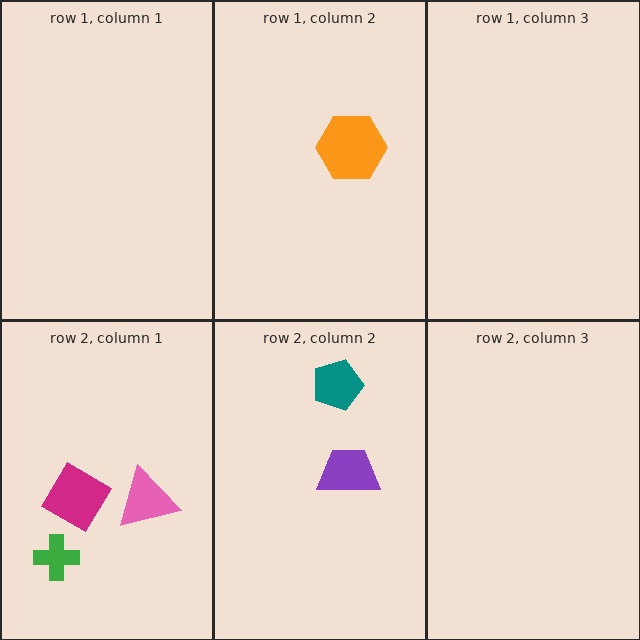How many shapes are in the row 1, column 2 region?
1.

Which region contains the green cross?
The row 2, column 1 region.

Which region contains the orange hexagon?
The row 1, column 2 region.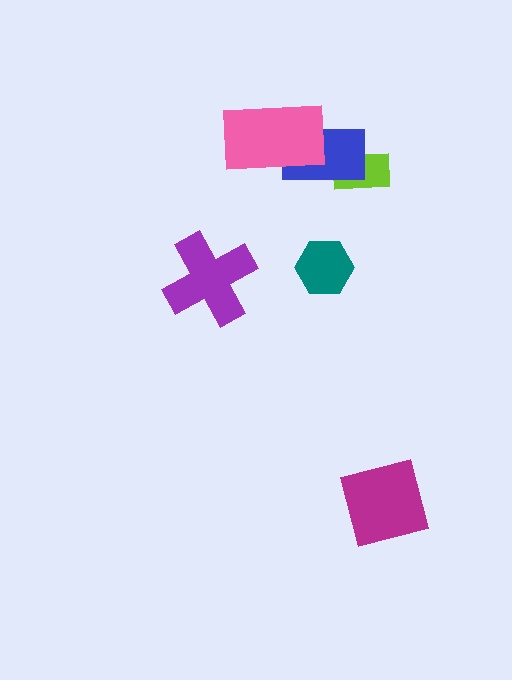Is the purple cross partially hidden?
No, no other shape covers it.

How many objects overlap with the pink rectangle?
1 object overlaps with the pink rectangle.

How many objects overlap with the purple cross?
0 objects overlap with the purple cross.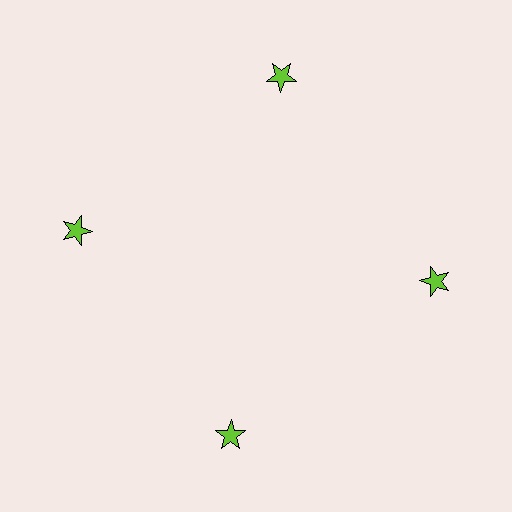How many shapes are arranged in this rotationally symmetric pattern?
There are 4 shapes, arranged in 4 groups of 1.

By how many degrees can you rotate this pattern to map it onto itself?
The pattern maps onto itself every 90 degrees of rotation.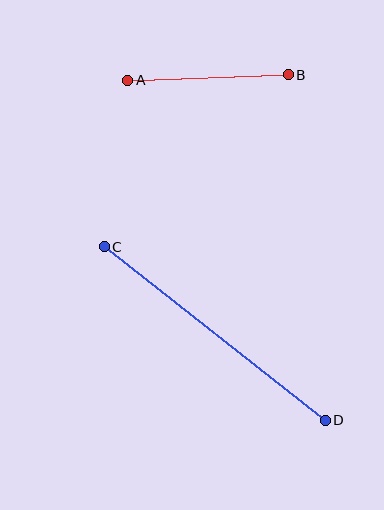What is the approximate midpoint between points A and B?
The midpoint is at approximately (208, 78) pixels.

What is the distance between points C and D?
The distance is approximately 281 pixels.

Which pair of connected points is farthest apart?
Points C and D are farthest apart.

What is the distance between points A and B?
The distance is approximately 160 pixels.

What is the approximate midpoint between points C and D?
The midpoint is at approximately (215, 333) pixels.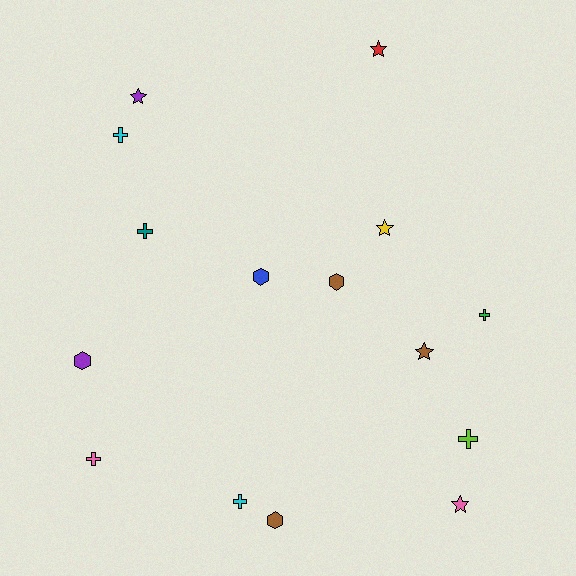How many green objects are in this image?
There is 1 green object.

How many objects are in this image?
There are 15 objects.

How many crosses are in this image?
There are 6 crosses.